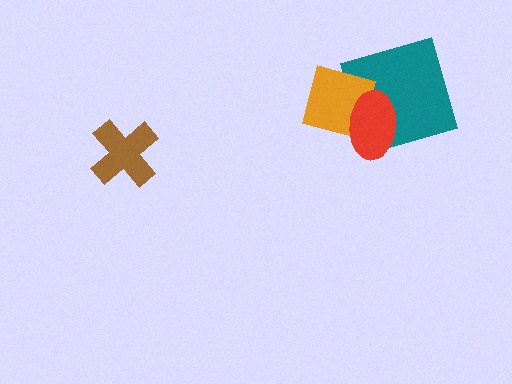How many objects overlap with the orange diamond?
2 objects overlap with the orange diamond.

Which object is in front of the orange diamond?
The red ellipse is in front of the orange diamond.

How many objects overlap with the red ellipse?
2 objects overlap with the red ellipse.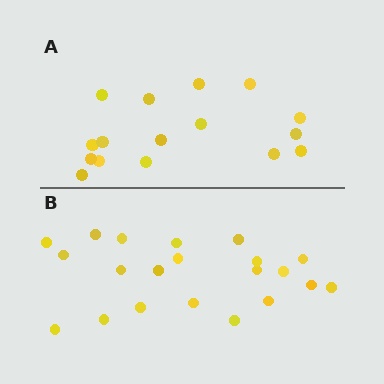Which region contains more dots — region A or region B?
Region B (the bottom region) has more dots.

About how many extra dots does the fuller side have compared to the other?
Region B has about 5 more dots than region A.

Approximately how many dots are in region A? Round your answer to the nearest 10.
About 20 dots. (The exact count is 16, which rounds to 20.)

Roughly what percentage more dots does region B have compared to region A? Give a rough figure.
About 30% more.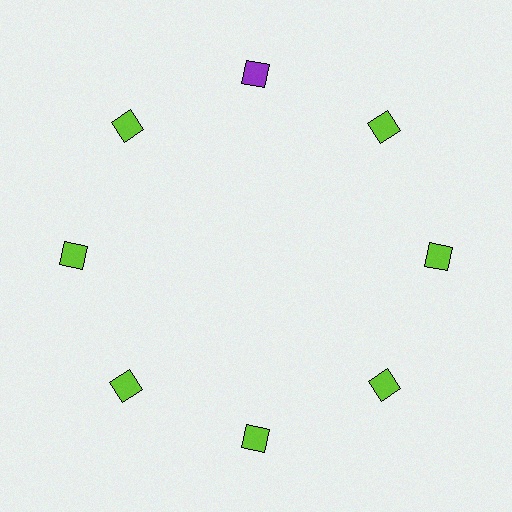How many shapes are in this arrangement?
There are 8 shapes arranged in a ring pattern.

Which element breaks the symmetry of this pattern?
The purple diamond at roughly the 12 o'clock position breaks the symmetry. All other shapes are lime diamonds.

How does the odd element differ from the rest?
It has a different color: purple instead of lime.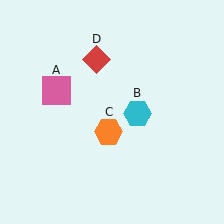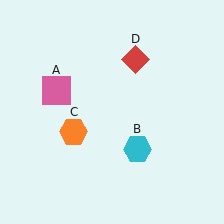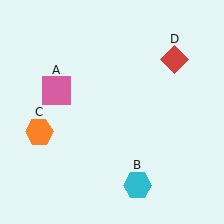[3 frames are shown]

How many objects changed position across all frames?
3 objects changed position: cyan hexagon (object B), orange hexagon (object C), red diamond (object D).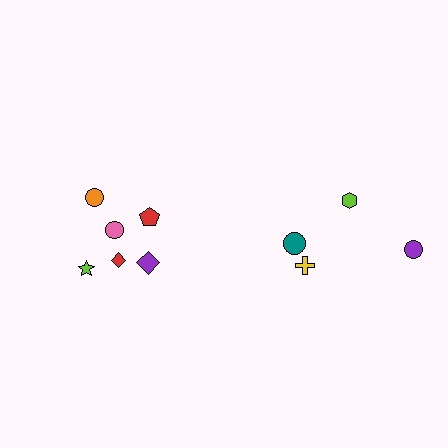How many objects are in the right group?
There are 4 objects.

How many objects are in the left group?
There are 6 objects.